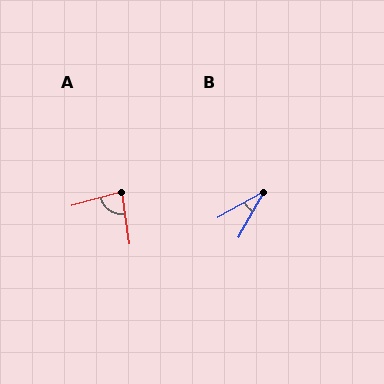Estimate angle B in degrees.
Approximately 32 degrees.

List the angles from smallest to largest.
B (32°), A (82°).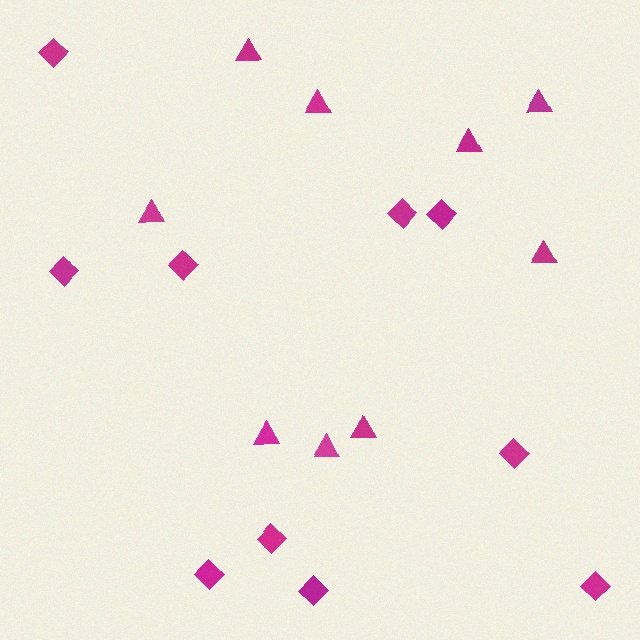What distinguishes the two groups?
There are 2 groups: one group of triangles (9) and one group of diamonds (10).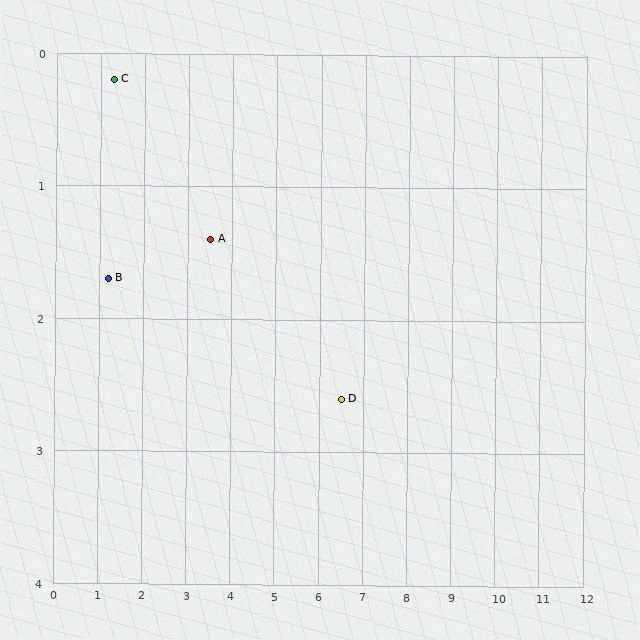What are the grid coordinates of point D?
Point D is at approximately (6.5, 2.6).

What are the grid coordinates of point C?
Point C is at approximately (1.3, 0.2).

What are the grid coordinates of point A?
Point A is at approximately (3.5, 1.4).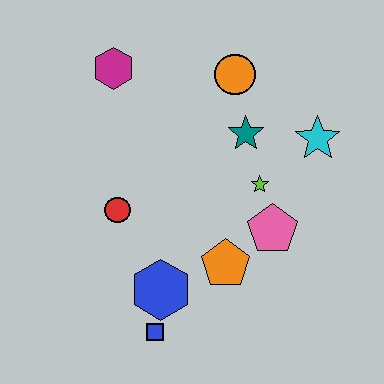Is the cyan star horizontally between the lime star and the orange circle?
No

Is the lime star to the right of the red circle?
Yes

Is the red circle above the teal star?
No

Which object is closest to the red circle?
The blue hexagon is closest to the red circle.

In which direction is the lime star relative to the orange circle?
The lime star is below the orange circle.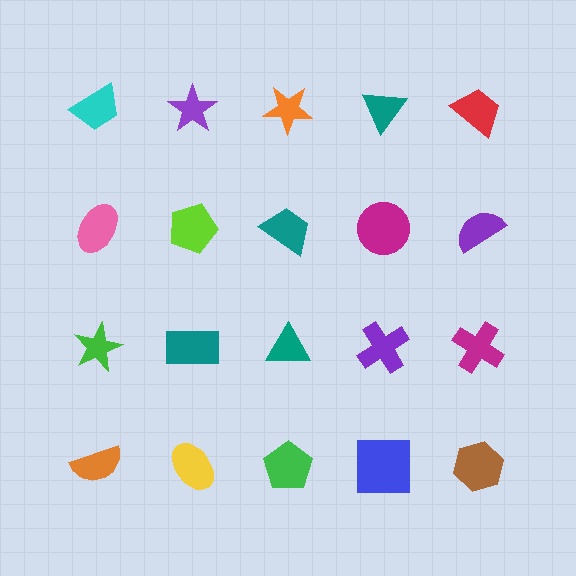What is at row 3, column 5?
A magenta cross.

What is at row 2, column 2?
A lime pentagon.